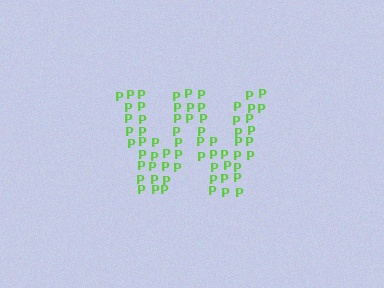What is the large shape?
The large shape is the letter W.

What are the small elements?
The small elements are letter P's.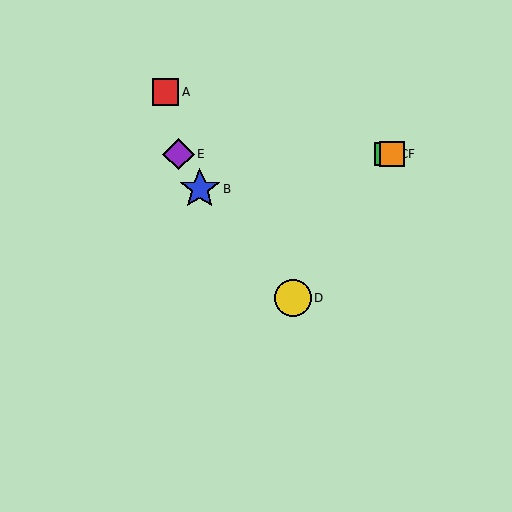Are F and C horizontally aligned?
Yes, both are at y≈154.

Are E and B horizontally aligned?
No, E is at y≈154 and B is at y≈189.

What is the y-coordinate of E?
Object E is at y≈154.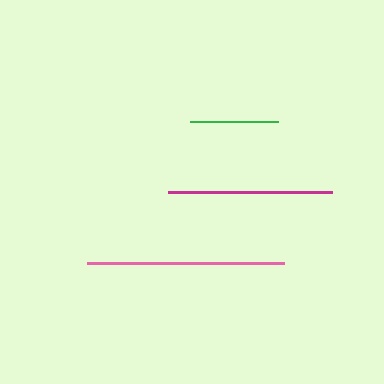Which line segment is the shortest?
The green line is the shortest at approximately 87 pixels.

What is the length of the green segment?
The green segment is approximately 87 pixels long.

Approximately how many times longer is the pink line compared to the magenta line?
The pink line is approximately 1.2 times the length of the magenta line.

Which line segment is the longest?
The pink line is the longest at approximately 197 pixels.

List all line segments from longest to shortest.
From longest to shortest: pink, magenta, green.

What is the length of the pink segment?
The pink segment is approximately 197 pixels long.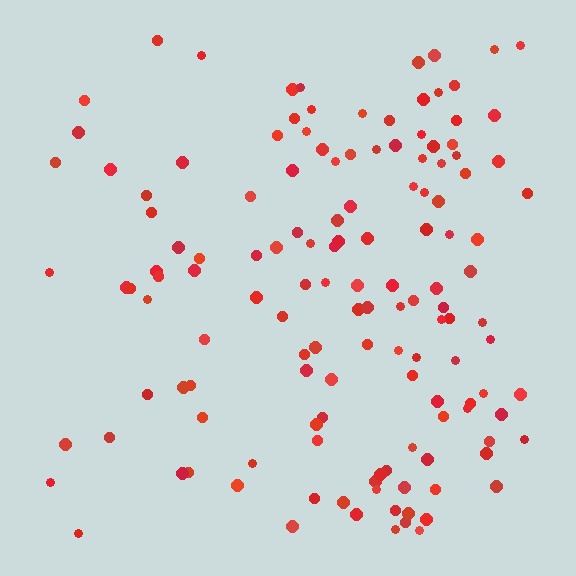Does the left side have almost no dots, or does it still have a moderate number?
Still a moderate number, just noticeably fewer than the right.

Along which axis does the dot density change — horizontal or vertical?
Horizontal.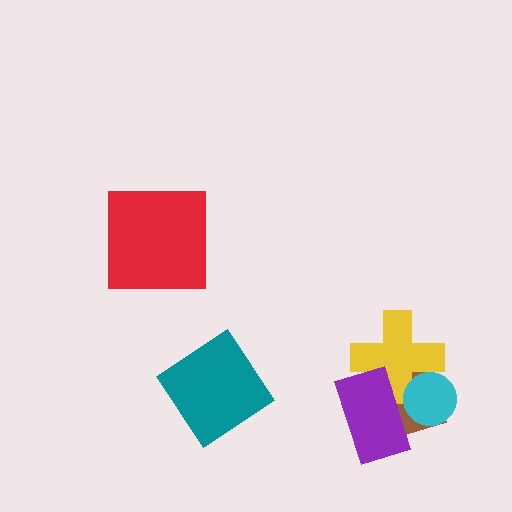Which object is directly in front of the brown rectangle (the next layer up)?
The yellow cross is directly in front of the brown rectangle.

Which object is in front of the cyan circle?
The purple rectangle is in front of the cyan circle.